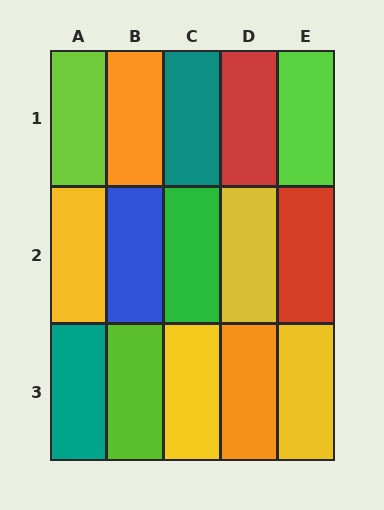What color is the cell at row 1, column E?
Lime.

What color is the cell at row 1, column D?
Red.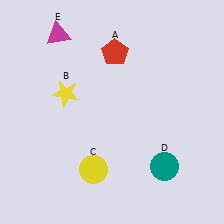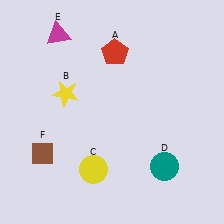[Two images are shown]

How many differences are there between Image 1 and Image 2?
There is 1 difference between the two images.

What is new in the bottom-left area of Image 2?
A brown diamond (F) was added in the bottom-left area of Image 2.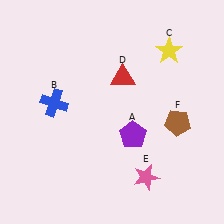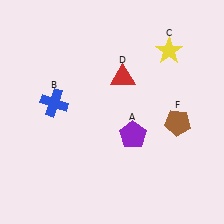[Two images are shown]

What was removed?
The pink star (E) was removed in Image 2.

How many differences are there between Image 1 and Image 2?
There is 1 difference between the two images.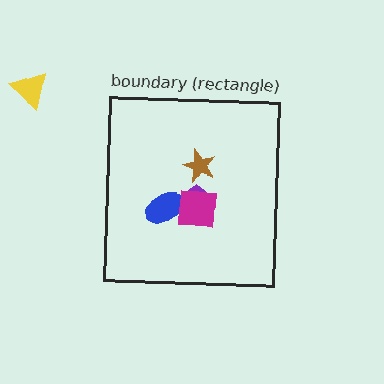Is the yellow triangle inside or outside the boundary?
Outside.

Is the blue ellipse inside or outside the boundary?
Inside.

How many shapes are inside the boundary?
4 inside, 1 outside.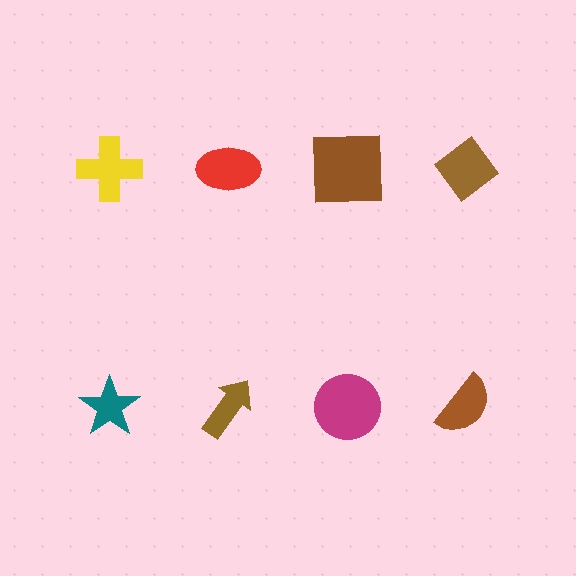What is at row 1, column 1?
A yellow cross.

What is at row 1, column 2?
A red ellipse.